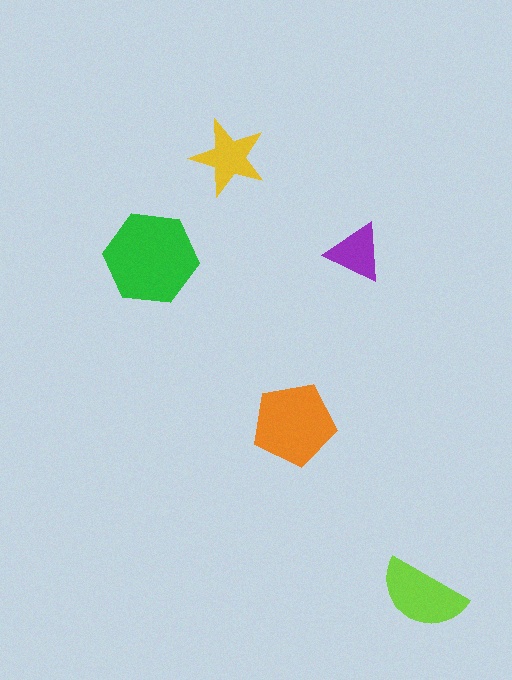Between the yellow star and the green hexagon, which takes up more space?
The green hexagon.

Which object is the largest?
The green hexagon.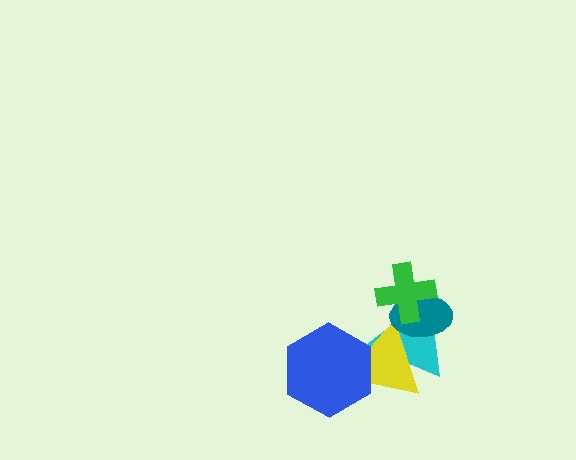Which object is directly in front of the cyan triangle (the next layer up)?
The yellow triangle is directly in front of the cyan triangle.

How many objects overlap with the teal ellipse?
3 objects overlap with the teal ellipse.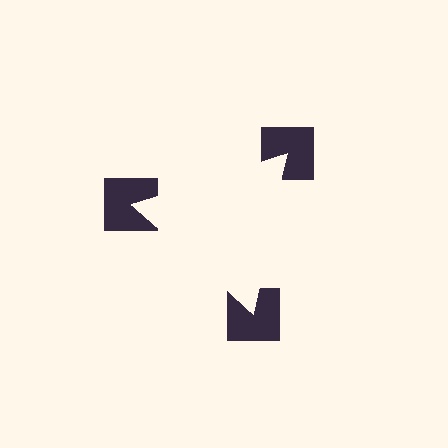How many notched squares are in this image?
There are 3 — one at each vertex of the illusory triangle.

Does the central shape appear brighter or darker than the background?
It typically appears slightly brighter than the background, even though no actual brightness change is drawn.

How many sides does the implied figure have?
3 sides.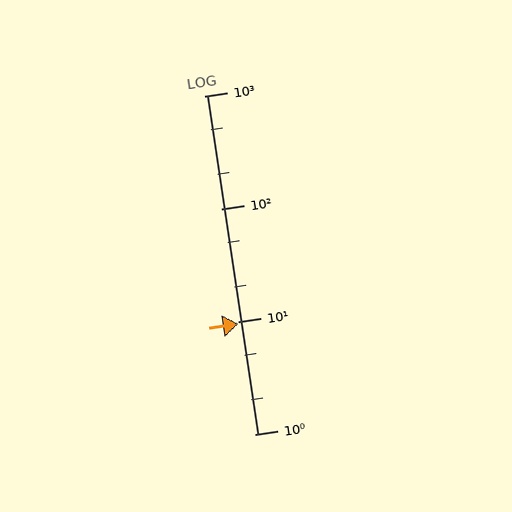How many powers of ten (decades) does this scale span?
The scale spans 3 decades, from 1 to 1000.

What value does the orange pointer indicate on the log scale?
The pointer indicates approximately 9.6.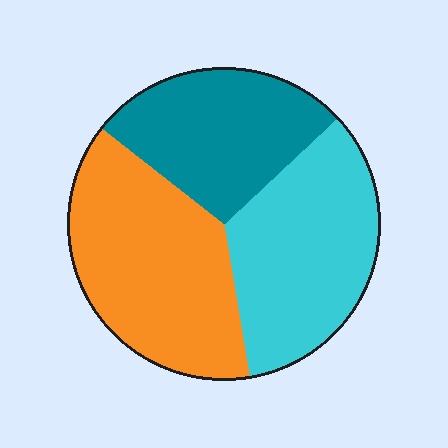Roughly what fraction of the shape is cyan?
Cyan takes up about one third (1/3) of the shape.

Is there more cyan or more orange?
Orange.